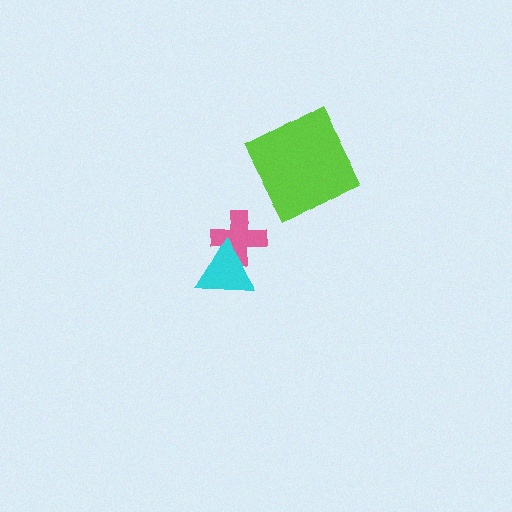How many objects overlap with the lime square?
0 objects overlap with the lime square.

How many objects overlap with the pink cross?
1 object overlaps with the pink cross.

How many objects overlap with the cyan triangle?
1 object overlaps with the cyan triangle.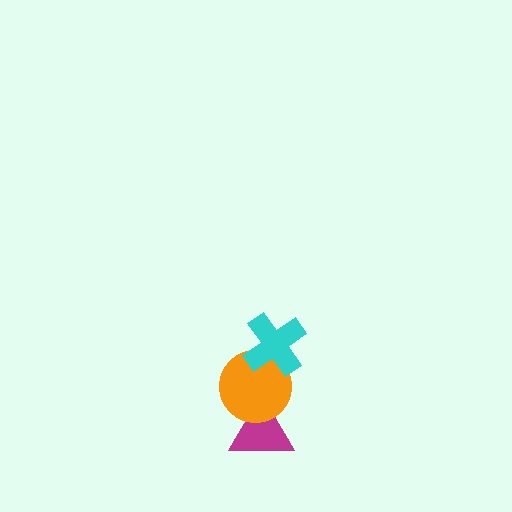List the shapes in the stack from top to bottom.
From top to bottom: the cyan cross, the orange circle, the magenta triangle.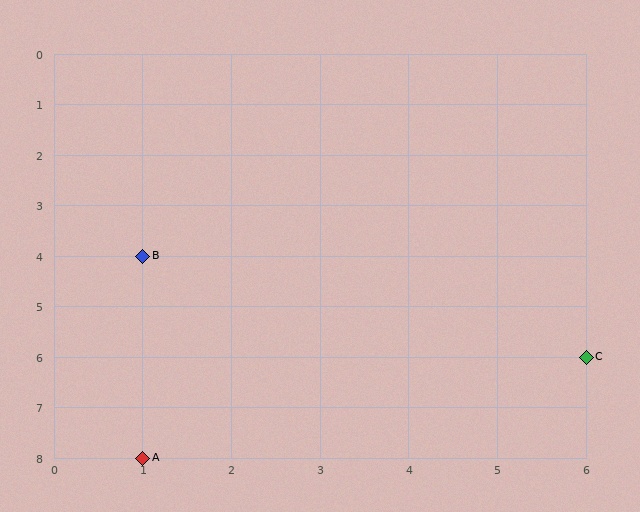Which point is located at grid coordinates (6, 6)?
Point C is at (6, 6).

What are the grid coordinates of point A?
Point A is at grid coordinates (1, 8).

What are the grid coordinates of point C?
Point C is at grid coordinates (6, 6).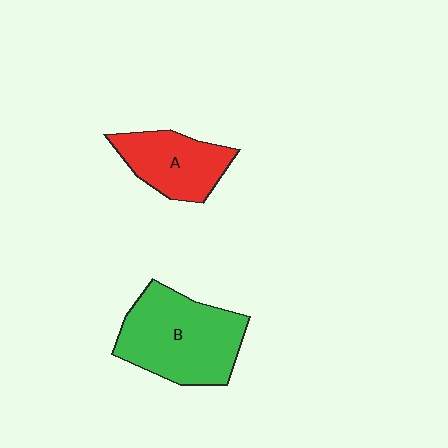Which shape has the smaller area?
Shape A (red).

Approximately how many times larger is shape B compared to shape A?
Approximately 1.6 times.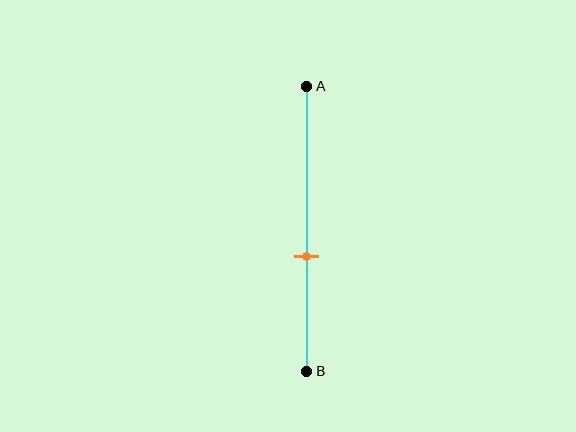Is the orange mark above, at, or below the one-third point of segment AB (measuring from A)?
The orange mark is below the one-third point of segment AB.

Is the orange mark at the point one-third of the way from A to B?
No, the mark is at about 60% from A, not at the 33% one-third point.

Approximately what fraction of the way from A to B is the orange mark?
The orange mark is approximately 60% of the way from A to B.